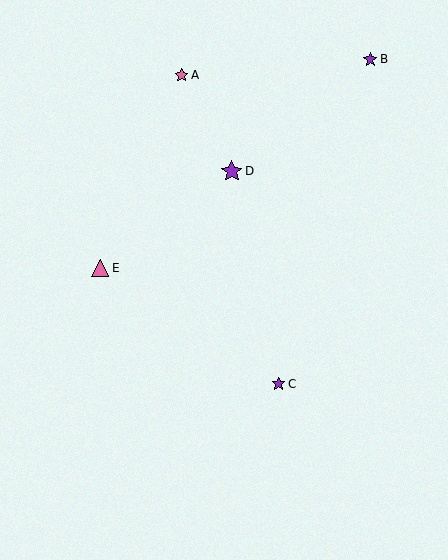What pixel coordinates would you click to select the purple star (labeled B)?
Click at (370, 59) to select the purple star B.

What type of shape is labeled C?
Shape C is a purple star.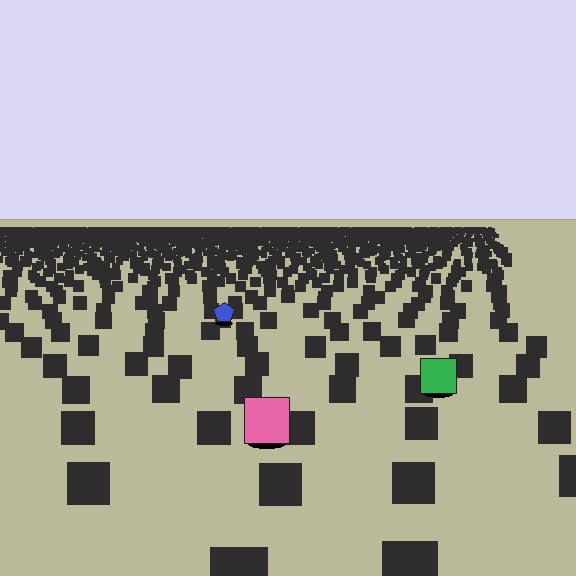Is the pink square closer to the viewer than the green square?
Yes. The pink square is closer — you can tell from the texture gradient: the ground texture is coarser near it.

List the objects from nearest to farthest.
From nearest to farthest: the pink square, the green square, the blue pentagon.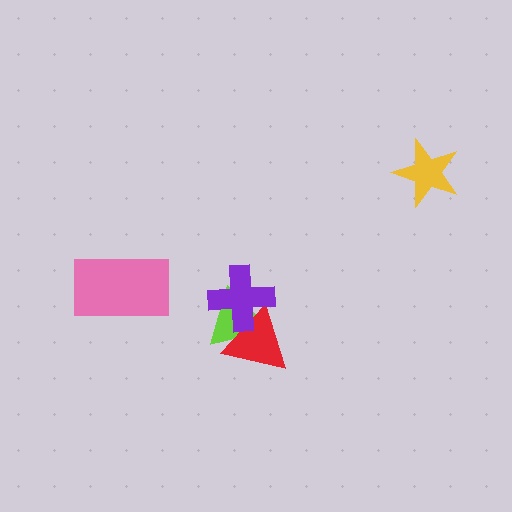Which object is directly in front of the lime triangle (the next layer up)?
The red triangle is directly in front of the lime triangle.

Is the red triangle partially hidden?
Yes, it is partially covered by another shape.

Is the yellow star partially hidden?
No, no other shape covers it.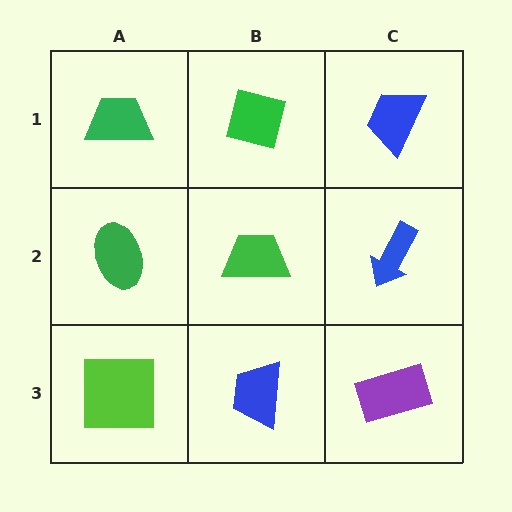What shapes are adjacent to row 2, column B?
A green square (row 1, column B), a blue trapezoid (row 3, column B), a green ellipse (row 2, column A), a blue arrow (row 2, column C).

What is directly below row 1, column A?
A green ellipse.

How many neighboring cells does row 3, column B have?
3.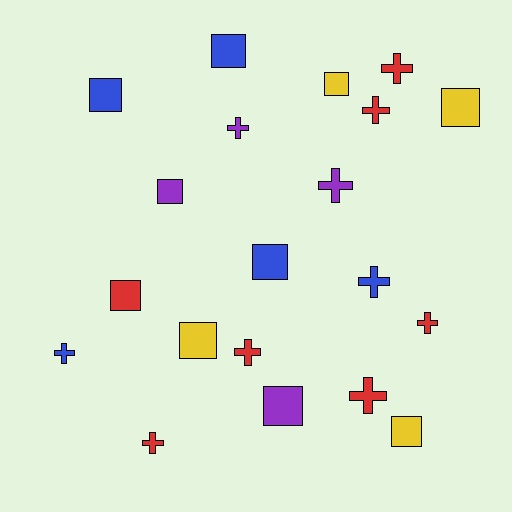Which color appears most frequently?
Red, with 7 objects.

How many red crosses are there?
There are 6 red crosses.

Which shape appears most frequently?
Cross, with 10 objects.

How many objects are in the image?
There are 20 objects.